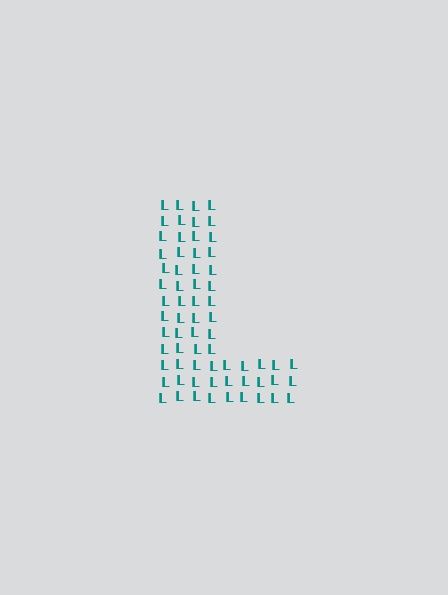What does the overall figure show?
The overall figure shows the letter L.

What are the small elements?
The small elements are letter L's.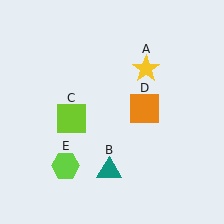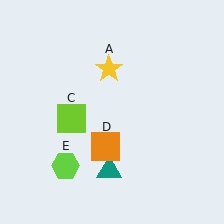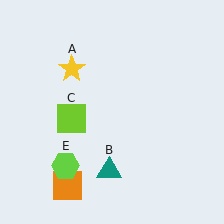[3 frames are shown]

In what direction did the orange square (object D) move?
The orange square (object D) moved down and to the left.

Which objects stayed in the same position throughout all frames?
Teal triangle (object B) and lime square (object C) and lime hexagon (object E) remained stationary.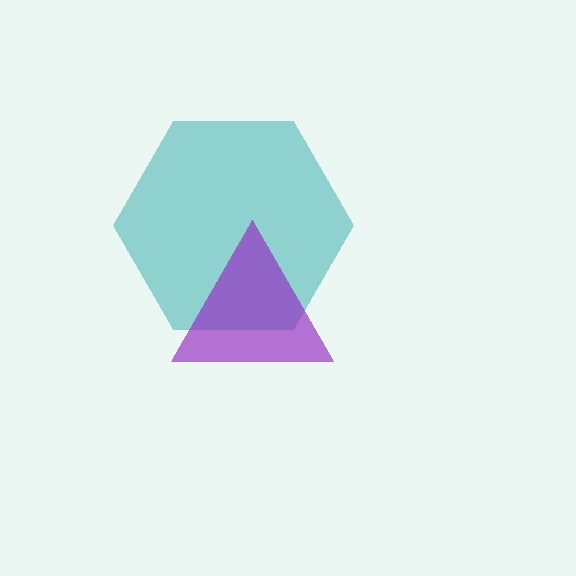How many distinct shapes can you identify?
There are 2 distinct shapes: a teal hexagon, a purple triangle.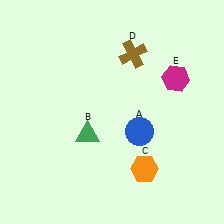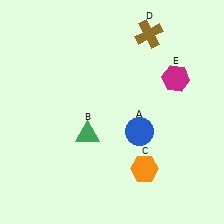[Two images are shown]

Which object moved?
The brown cross (D) moved up.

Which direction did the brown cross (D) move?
The brown cross (D) moved up.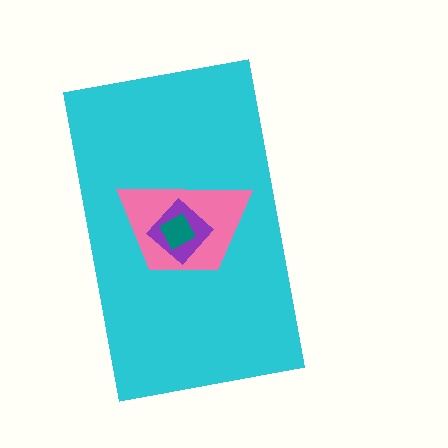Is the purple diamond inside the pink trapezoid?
Yes.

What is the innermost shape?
The teal diamond.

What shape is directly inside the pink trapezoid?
The purple diamond.